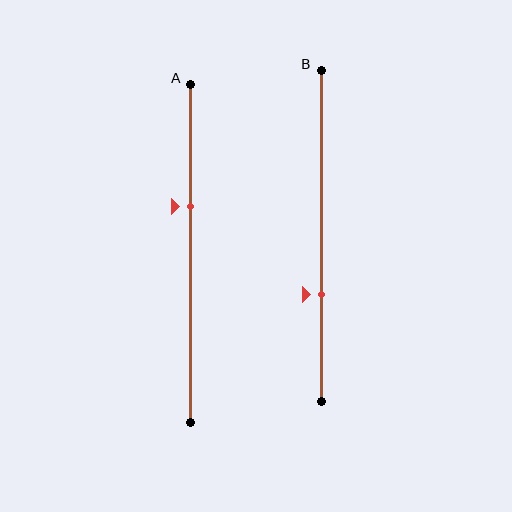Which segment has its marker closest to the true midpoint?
Segment A has its marker closest to the true midpoint.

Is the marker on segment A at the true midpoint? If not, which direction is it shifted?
No, the marker on segment A is shifted upward by about 14% of the segment length.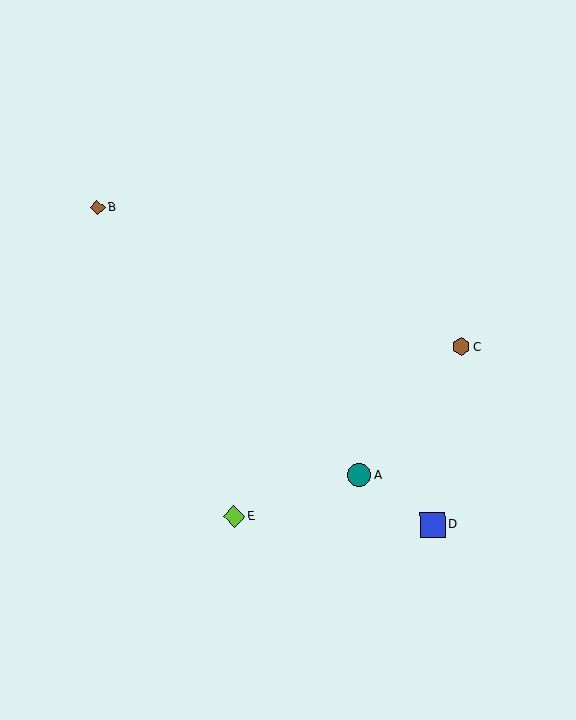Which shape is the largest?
The blue square (labeled D) is the largest.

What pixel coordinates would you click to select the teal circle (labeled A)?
Click at (359, 475) to select the teal circle A.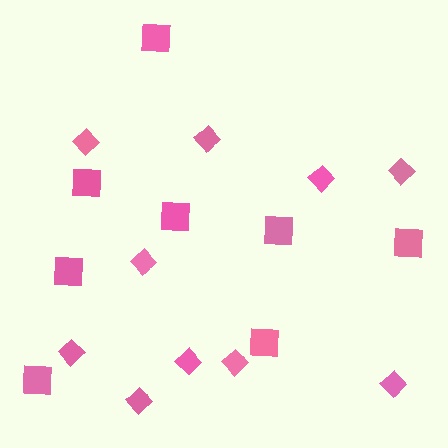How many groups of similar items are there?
There are 2 groups: one group of squares (8) and one group of diamonds (10).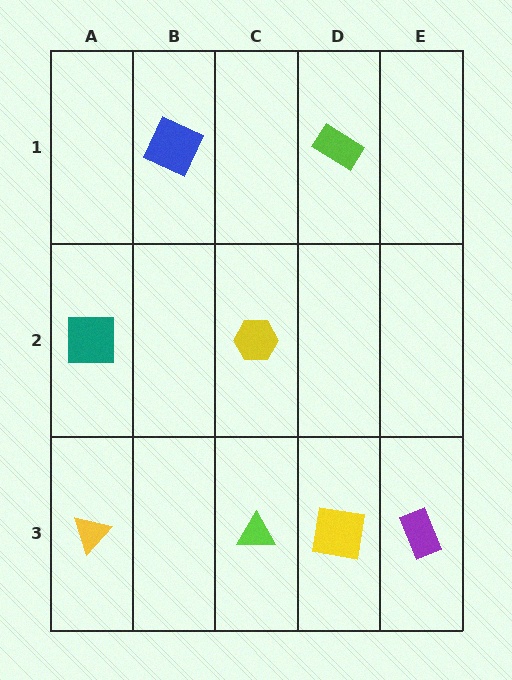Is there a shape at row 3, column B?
No, that cell is empty.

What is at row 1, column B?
A blue square.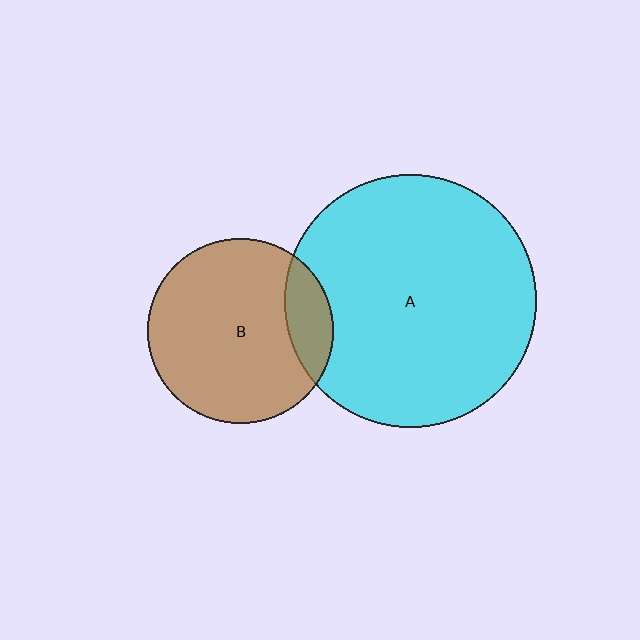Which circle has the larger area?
Circle A (cyan).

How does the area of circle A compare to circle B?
Approximately 1.9 times.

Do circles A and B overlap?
Yes.